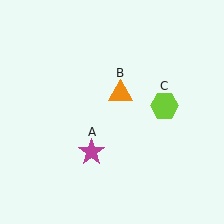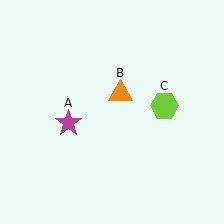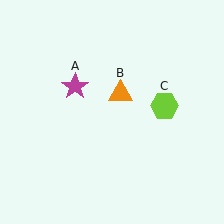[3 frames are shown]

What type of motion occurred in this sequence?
The magenta star (object A) rotated clockwise around the center of the scene.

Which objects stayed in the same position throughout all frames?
Orange triangle (object B) and lime hexagon (object C) remained stationary.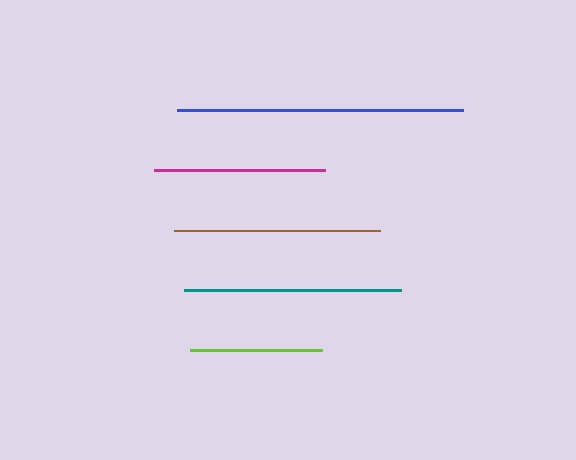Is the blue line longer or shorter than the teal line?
The blue line is longer than the teal line.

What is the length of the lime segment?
The lime segment is approximately 131 pixels long.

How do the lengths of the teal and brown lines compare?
The teal and brown lines are approximately the same length.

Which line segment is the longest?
The blue line is the longest at approximately 286 pixels.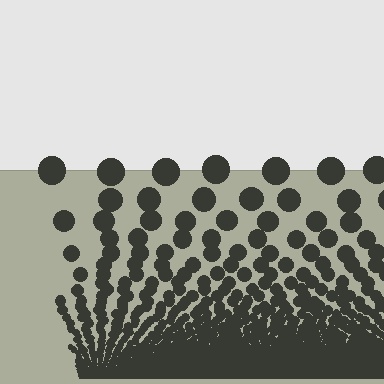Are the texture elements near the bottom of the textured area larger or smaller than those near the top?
Smaller. The gradient is inverted — elements near the bottom are smaller and denser.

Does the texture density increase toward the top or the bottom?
Density increases toward the bottom.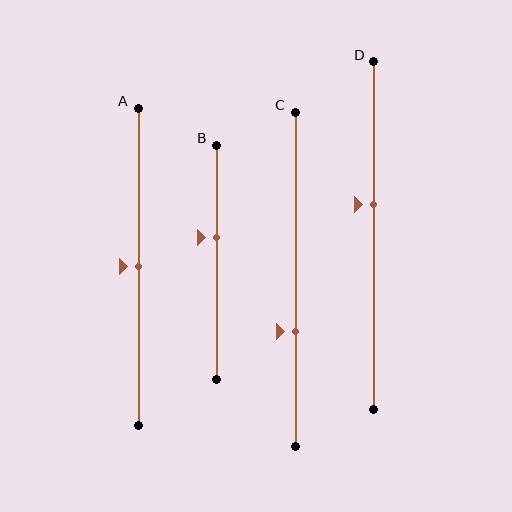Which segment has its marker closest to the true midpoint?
Segment A has its marker closest to the true midpoint.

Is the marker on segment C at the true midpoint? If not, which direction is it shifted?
No, the marker on segment C is shifted downward by about 16% of the segment length.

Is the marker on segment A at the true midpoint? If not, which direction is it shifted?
Yes, the marker on segment A is at the true midpoint.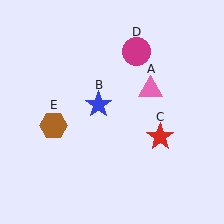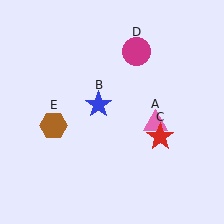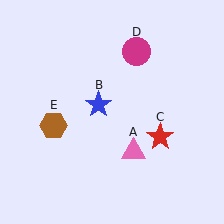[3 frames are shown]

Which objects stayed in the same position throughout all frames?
Blue star (object B) and red star (object C) and magenta circle (object D) and brown hexagon (object E) remained stationary.